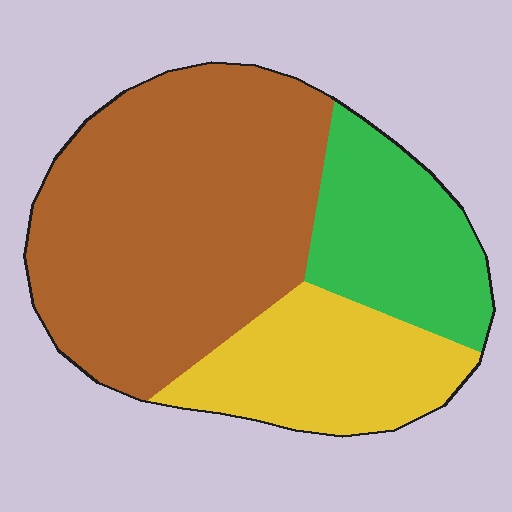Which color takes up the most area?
Brown, at roughly 55%.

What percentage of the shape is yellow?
Yellow takes up about one quarter (1/4) of the shape.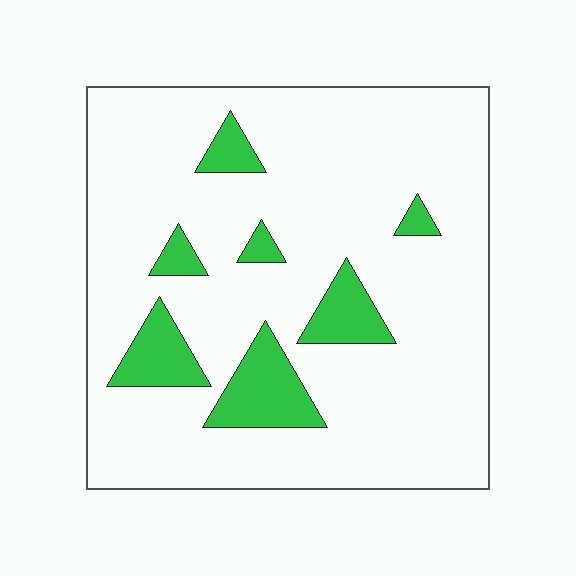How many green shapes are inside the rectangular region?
7.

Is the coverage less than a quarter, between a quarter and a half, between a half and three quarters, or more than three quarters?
Less than a quarter.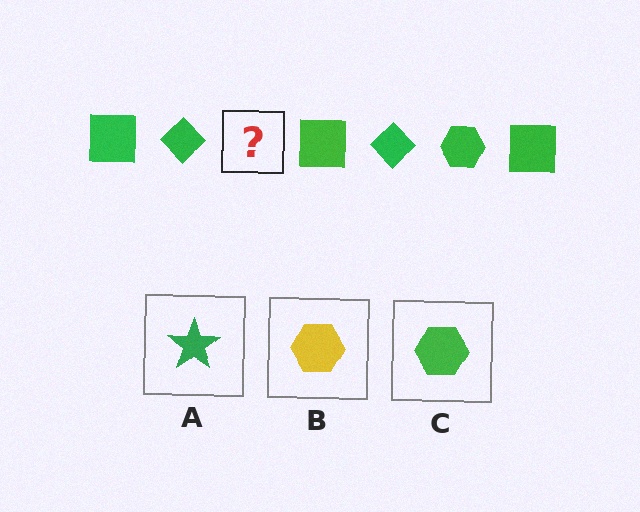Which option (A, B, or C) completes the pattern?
C.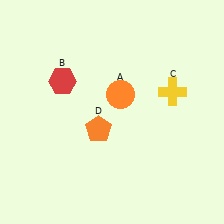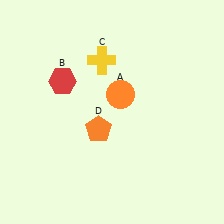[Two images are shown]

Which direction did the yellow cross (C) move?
The yellow cross (C) moved left.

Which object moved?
The yellow cross (C) moved left.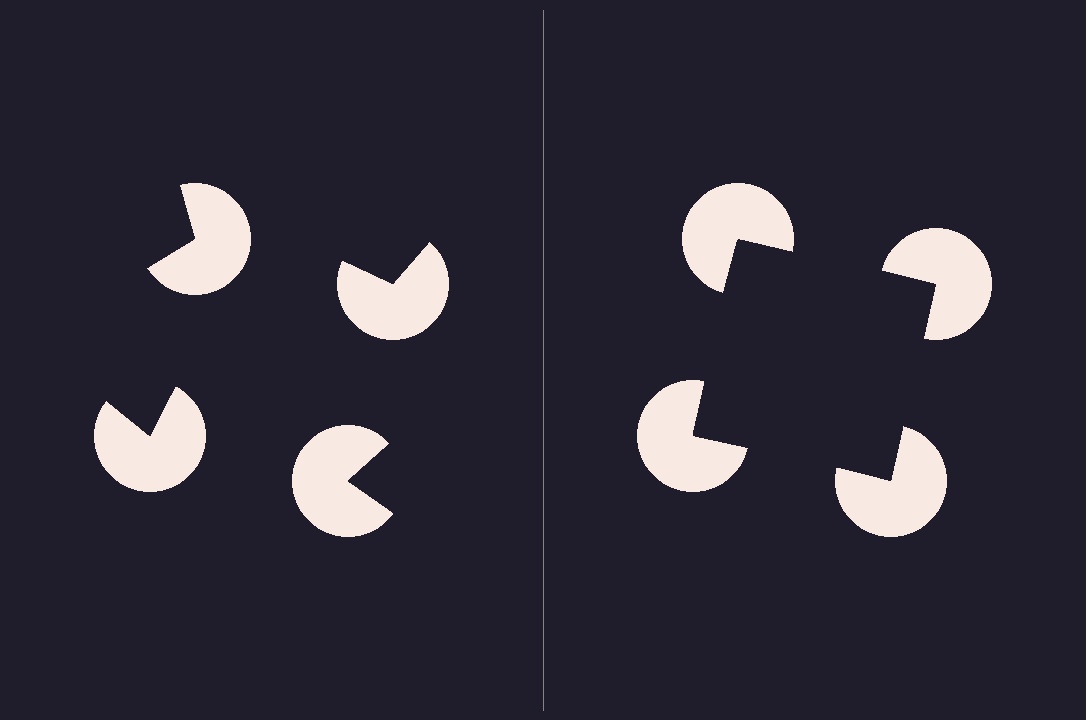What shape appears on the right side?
An illusory square.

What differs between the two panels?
The pac-man discs are positioned identically on both sides; only the wedge orientations differ. On the right they align to a square; on the left they are misaligned.